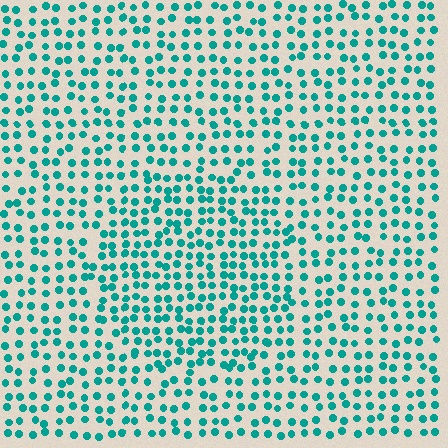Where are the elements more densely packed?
The elements are more densely packed inside the circle boundary.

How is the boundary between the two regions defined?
The boundary is defined by a change in element density (approximately 1.4x ratio). All elements are the same color, size, and shape.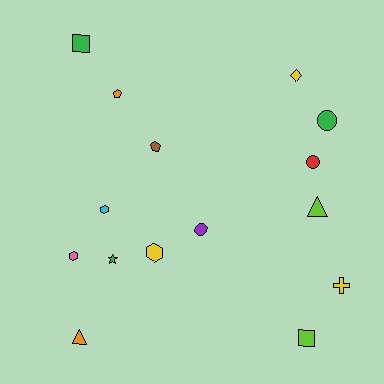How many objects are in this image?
There are 15 objects.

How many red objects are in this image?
There is 1 red object.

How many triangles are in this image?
There are 2 triangles.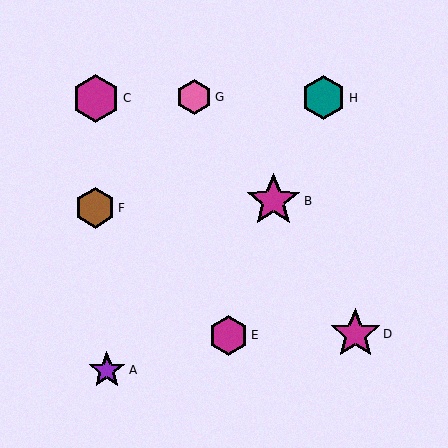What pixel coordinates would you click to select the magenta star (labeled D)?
Click at (355, 334) to select the magenta star D.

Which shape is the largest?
The magenta star (labeled B) is the largest.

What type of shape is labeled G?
Shape G is a pink hexagon.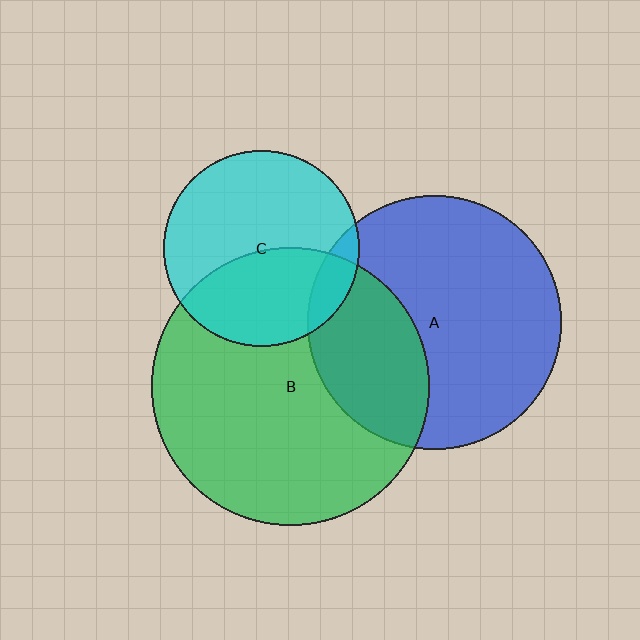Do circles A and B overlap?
Yes.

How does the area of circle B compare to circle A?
Approximately 1.2 times.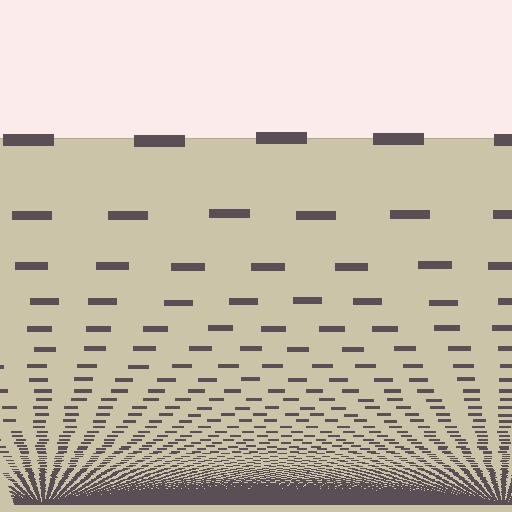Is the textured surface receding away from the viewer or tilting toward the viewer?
The surface appears to tilt toward the viewer. Texture elements get larger and sparser toward the top.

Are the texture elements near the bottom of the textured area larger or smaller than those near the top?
Smaller. The gradient is inverted — elements near the bottom are smaller and denser.